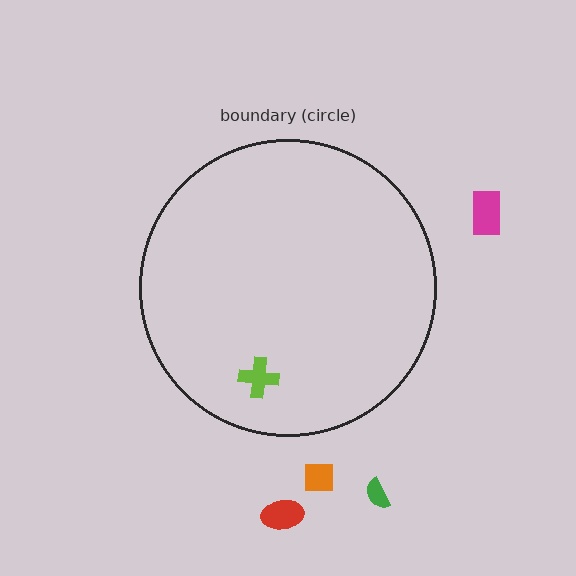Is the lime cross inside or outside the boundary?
Inside.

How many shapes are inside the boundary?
1 inside, 4 outside.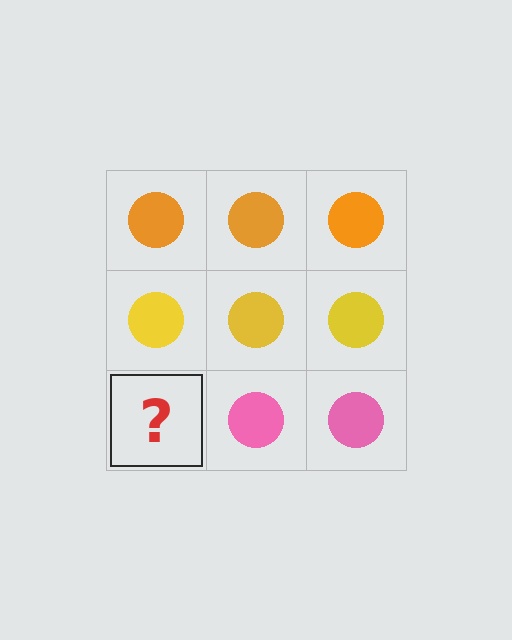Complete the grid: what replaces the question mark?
The question mark should be replaced with a pink circle.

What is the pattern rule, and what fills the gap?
The rule is that each row has a consistent color. The gap should be filled with a pink circle.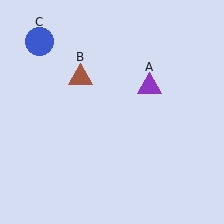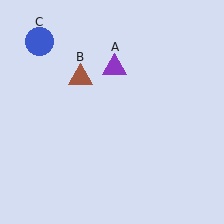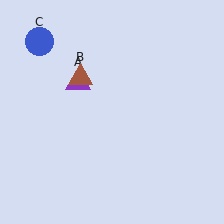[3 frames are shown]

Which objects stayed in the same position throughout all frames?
Brown triangle (object B) and blue circle (object C) remained stationary.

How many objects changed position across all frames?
1 object changed position: purple triangle (object A).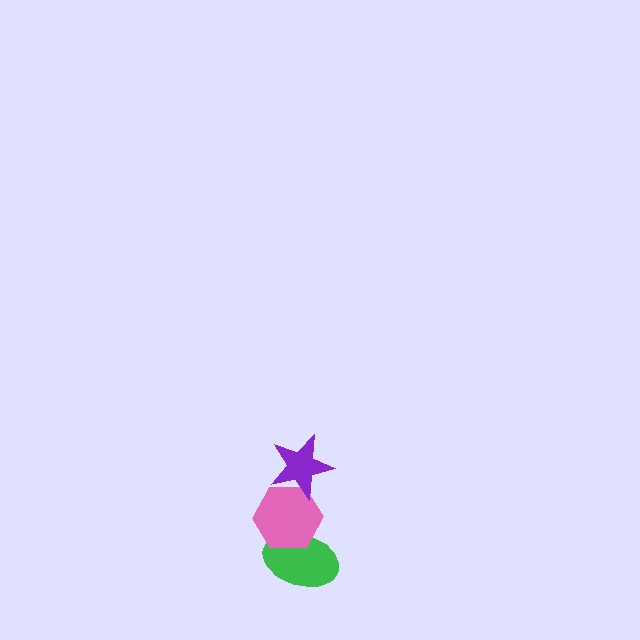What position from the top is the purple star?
The purple star is 1st from the top.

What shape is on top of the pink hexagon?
The purple star is on top of the pink hexagon.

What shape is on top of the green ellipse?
The pink hexagon is on top of the green ellipse.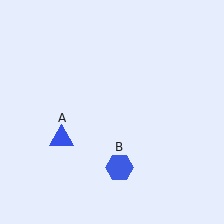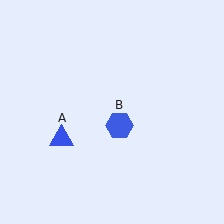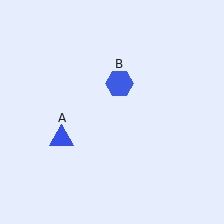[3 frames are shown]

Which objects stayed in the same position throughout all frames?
Blue triangle (object A) remained stationary.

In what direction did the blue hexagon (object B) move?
The blue hexagon (object B) moved up.